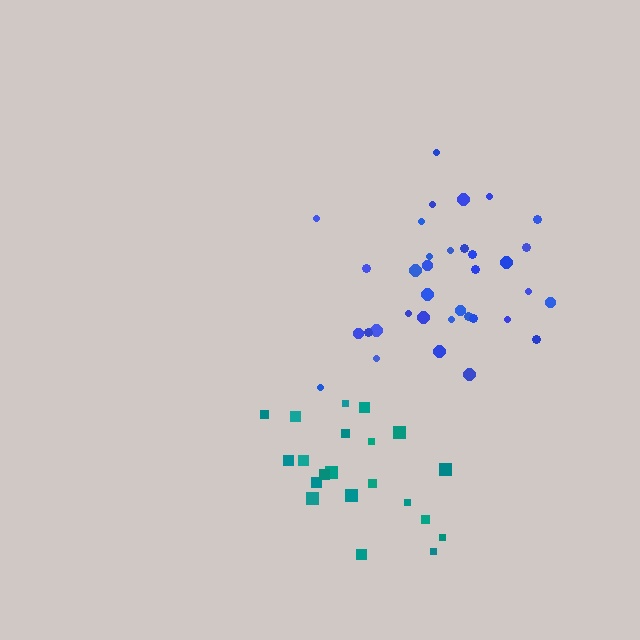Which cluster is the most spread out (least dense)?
Teal.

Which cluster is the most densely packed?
Blue.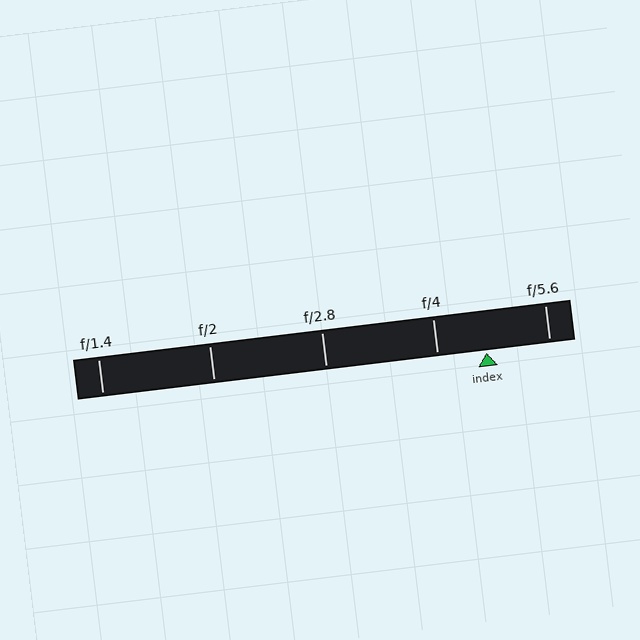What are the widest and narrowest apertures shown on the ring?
The widest aperture shown is f/1.4 and the narrowest is f/5.6.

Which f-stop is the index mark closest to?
The index mark is closest to f/4.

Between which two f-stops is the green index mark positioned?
The index mark is between f/4 and f/5.6.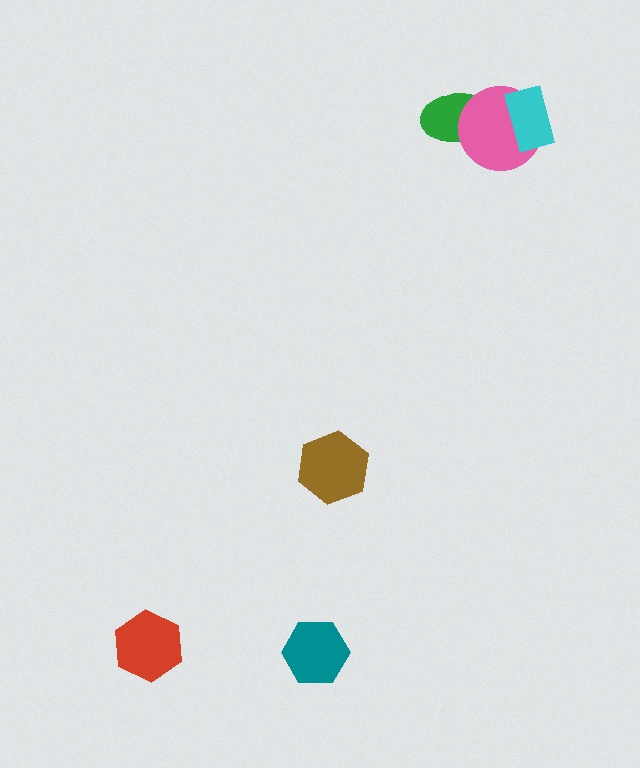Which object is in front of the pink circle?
The cyan rectangle is in front of the pink circle.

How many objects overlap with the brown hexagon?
0 objects overlap with the brown hexagon.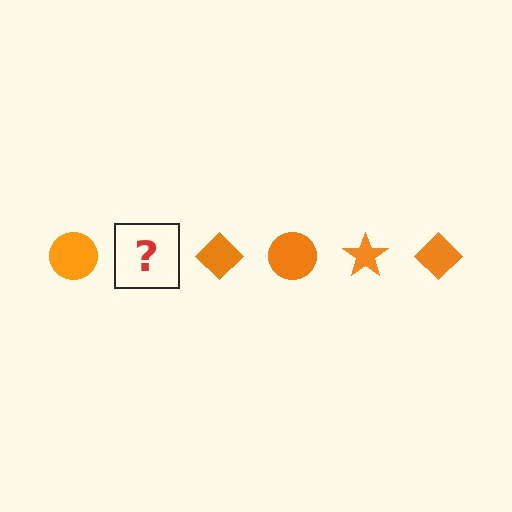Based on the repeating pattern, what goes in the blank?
The blank should be an orange star.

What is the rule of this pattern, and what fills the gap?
The rule is that the pattern cycles through circle, star, diamond shapes in orange. The gap should be filled with an orange star.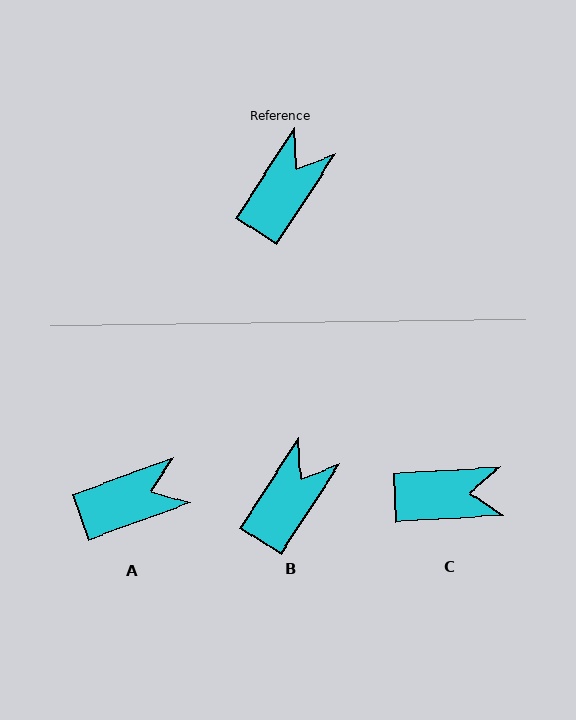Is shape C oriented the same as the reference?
No, it is off by about 54 degrees.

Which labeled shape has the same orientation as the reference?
B.